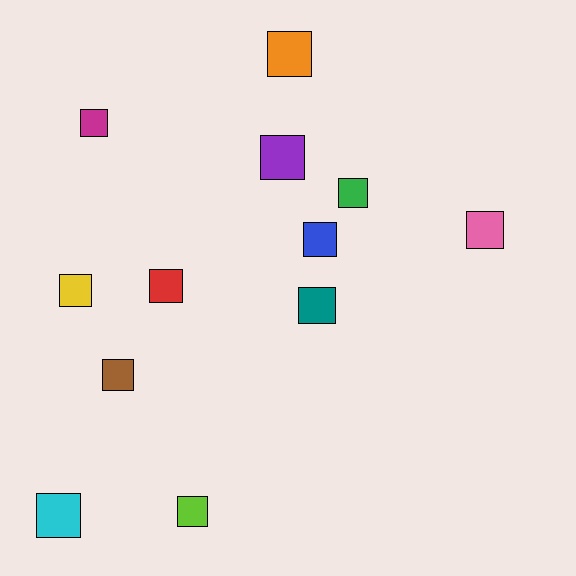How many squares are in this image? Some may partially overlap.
There are 12 squares.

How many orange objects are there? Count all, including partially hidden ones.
There is 1 orange object.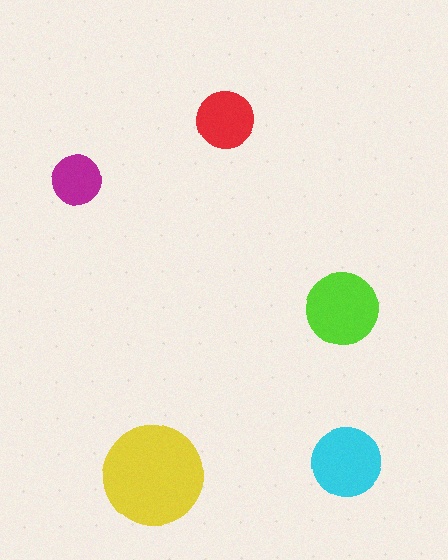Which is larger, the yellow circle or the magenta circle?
The yellow one.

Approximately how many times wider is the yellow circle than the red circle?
About 2 times wider.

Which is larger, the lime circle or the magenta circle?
The lime one.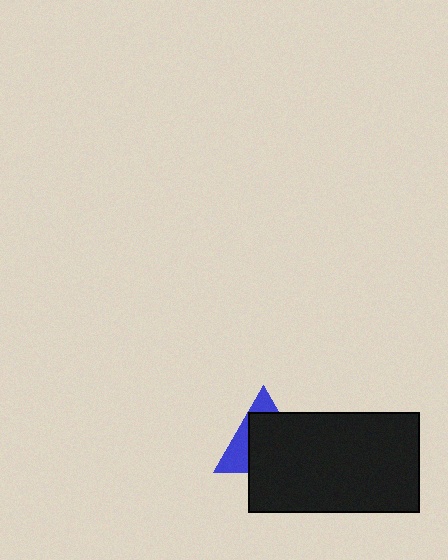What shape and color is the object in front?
The object in front is a black rectangle.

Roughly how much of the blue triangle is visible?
A small part of it is visible (roughly 33%).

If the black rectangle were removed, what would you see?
You would see the complete blue triangle.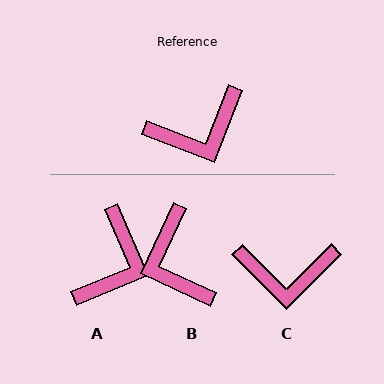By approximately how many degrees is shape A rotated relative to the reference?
Approximately 44 degrees counter-clockwise.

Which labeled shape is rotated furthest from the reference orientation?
B, about 94 degrees away.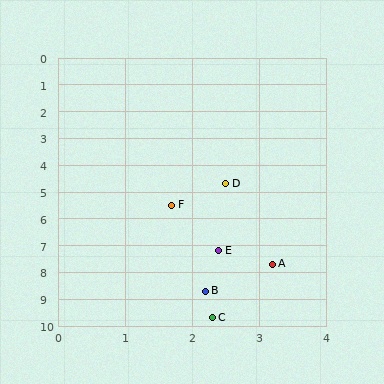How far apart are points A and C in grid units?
Points A and C are about 2.2 grid units apart.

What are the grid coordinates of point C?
Point C is at approximately (2.3, 9.7).